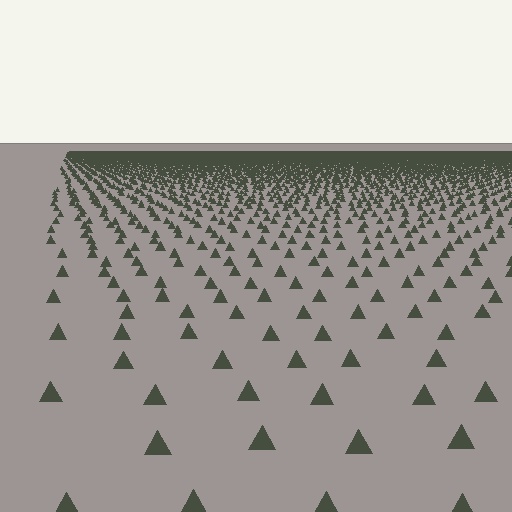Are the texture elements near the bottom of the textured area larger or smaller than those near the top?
Larger. Near the bottom, elements are closer to the viewer and appear at a bigger on-screen size.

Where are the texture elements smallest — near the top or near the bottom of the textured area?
Near the top.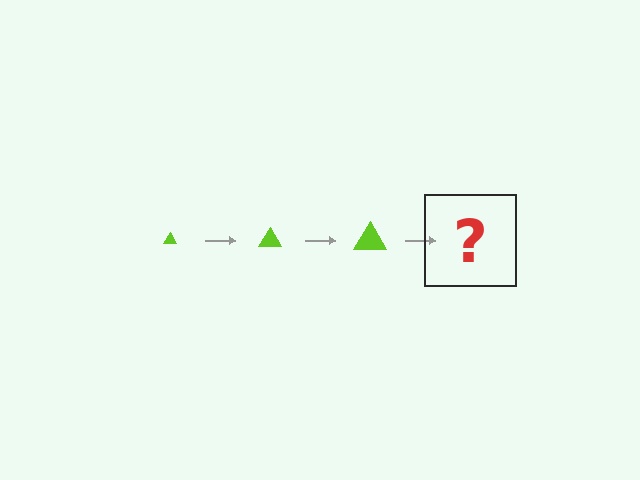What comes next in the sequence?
The next element should be a lime triangle, larger than the previous one.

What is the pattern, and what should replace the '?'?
The pattern is that the triangle gets progressively larger each step. The '?' should be a lime triangle, larger than the previous one.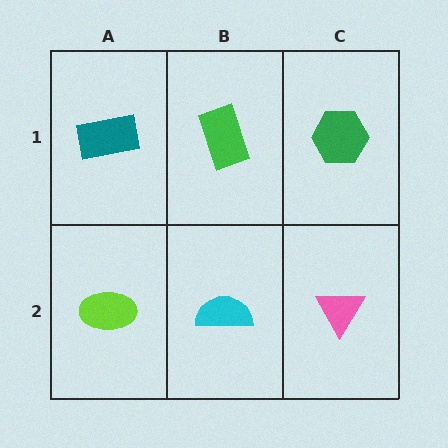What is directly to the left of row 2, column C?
A cyan semicircle.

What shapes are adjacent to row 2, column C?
A green hexagon (row 1, column C), a cyan semicircle (row 2, column B).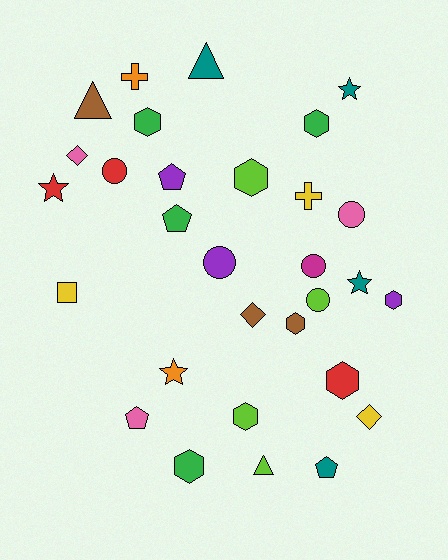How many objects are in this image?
There are 30 objects.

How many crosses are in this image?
There are 2 crosses.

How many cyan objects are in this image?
There are no cyan objects.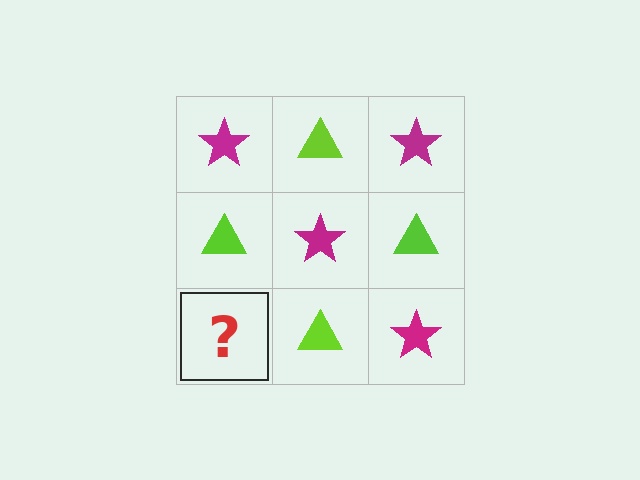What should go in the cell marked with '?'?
The missing cell should contain a magenta star.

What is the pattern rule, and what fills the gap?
The rule is that it alternates magenta star and lime triangle in a checkerboard pattern. The gap should be filled with a magenta star.